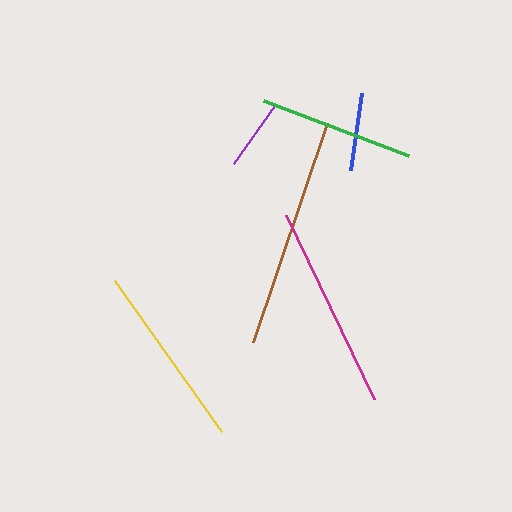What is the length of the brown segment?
The brown segment is approximately 230 pixels long.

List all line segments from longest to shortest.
From longest to shortest: brown, magenta, yellow, green, blue, purple.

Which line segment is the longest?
The brown line is the longest at approximately 230 pixels.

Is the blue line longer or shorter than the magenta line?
The magenta line is longer than the blue line.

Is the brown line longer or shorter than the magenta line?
The brown line is longer than the magenta line.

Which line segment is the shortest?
The purple line is the shortest at approximately 70 pixels.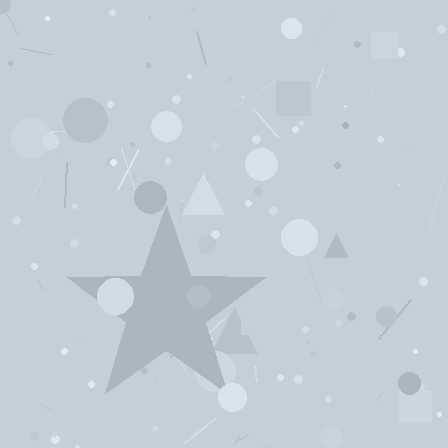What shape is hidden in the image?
A star is hidden in the image.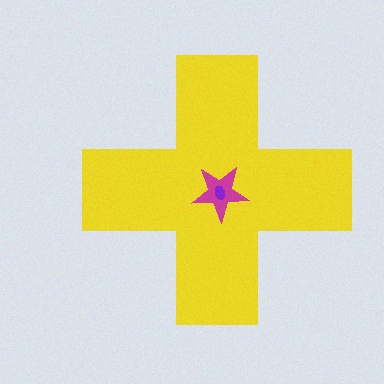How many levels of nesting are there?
3.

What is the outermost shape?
The yellow cross.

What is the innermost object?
The purple ellipse.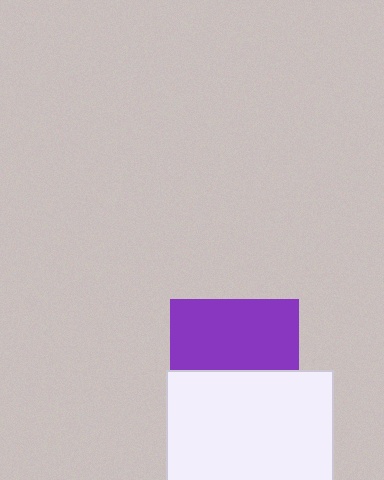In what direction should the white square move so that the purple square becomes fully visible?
The white square should move down. That is the shortest direction to clear the overlap and leave the purple square fully visible.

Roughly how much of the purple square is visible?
About half of it is visible (roughly 55%).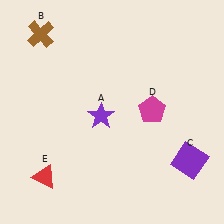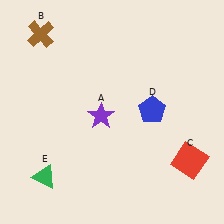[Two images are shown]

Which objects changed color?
C changed from purple to red. D changed from magenta to blue. E changed from red to green.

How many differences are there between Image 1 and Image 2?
There are 3 differences between the two images.